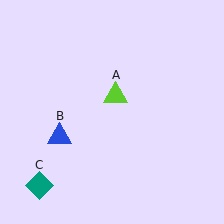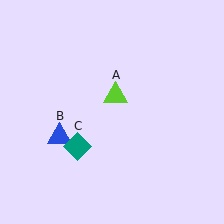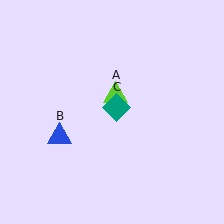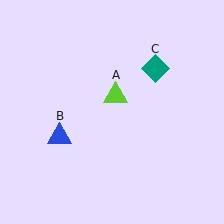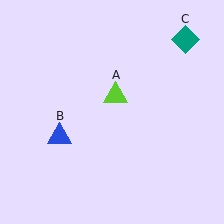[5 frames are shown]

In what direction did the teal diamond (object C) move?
The teal diamond (object C) moved up and to the right.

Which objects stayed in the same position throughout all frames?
Lime triangle (object A) and blue triangle (object B) remained stationary.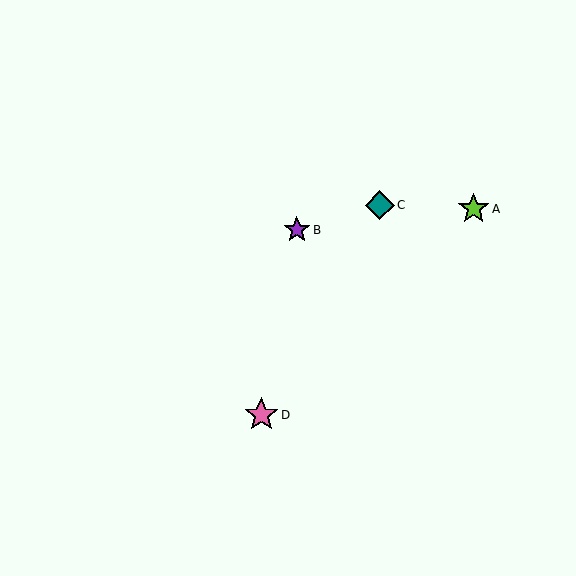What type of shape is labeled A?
Shape A is a lime star.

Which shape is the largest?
The pink star (labeled D) is the largest.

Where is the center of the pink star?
The center of the pink star is at (261, 415).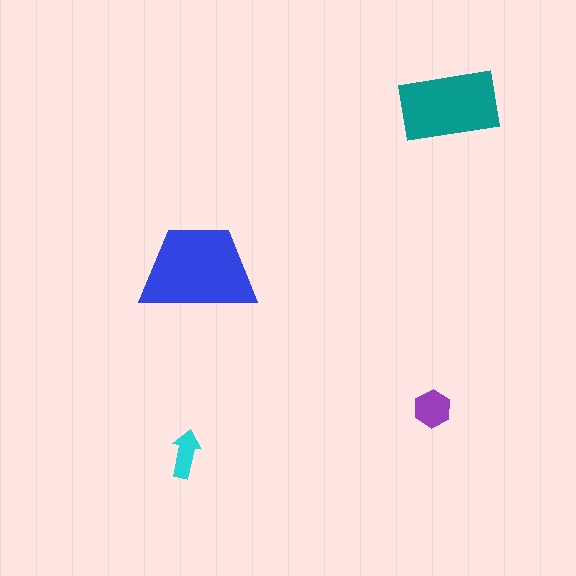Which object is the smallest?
The cyan arrow.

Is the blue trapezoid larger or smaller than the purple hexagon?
Larger.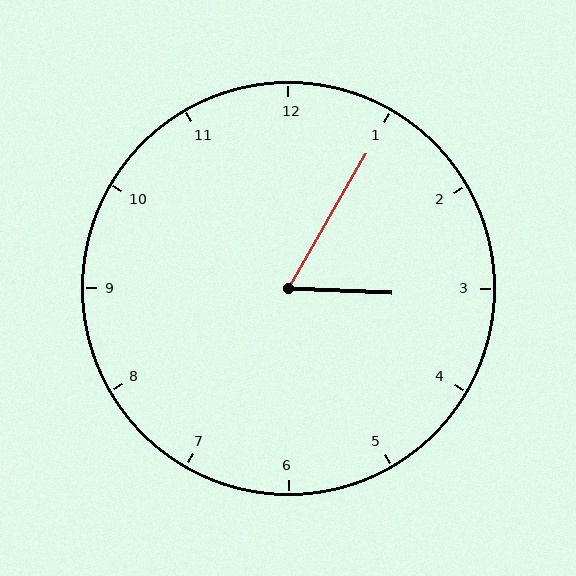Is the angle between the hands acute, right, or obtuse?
It is acute.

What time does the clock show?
3:05.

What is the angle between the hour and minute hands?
Approximately 62 degrees.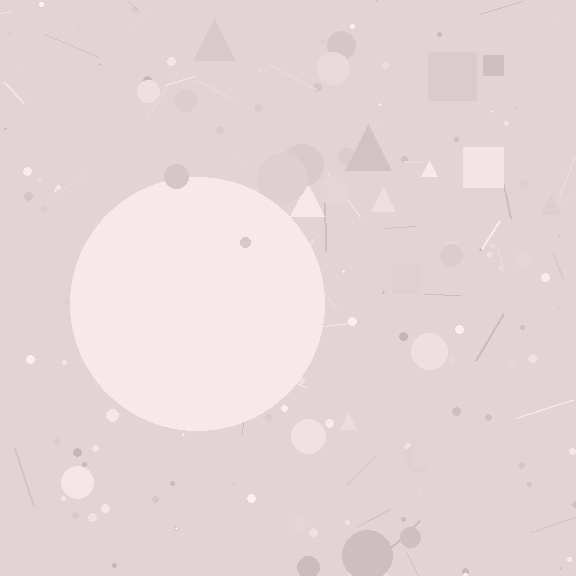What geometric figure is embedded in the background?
A circle is embedded in the background.